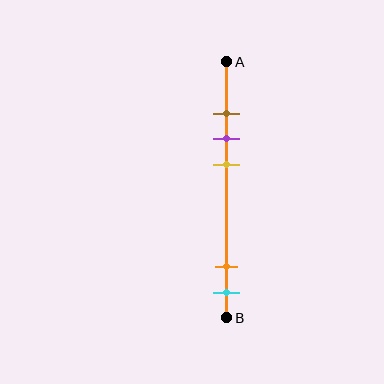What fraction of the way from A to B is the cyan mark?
The cyan mark is approximately 90% (0.9) of the way from A to B.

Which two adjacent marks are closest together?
The brown and purple marks are the closest adjacent pair.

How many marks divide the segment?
There are 5 marks dividing the segment.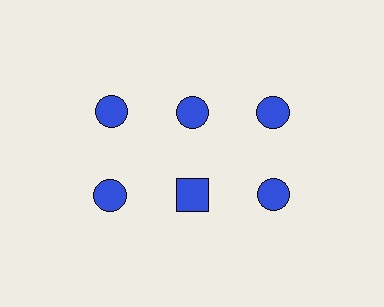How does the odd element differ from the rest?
It has a different shape: square instead of circle.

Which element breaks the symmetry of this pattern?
The blue square in the second row, second from left column breaks the symmetry. All other shapes are blue circles.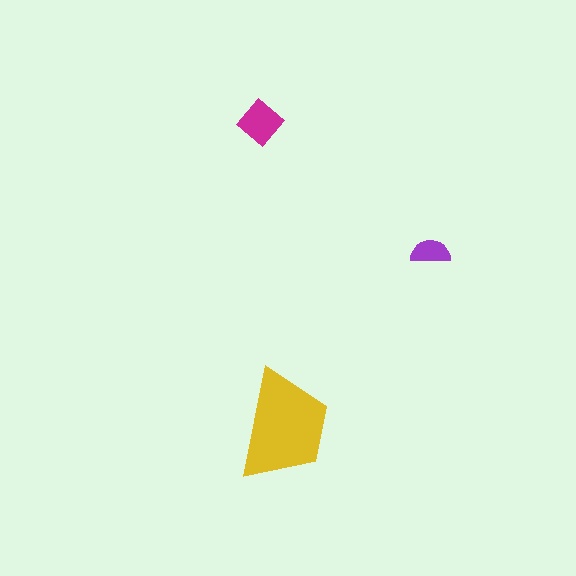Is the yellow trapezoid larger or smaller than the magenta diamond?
Larger.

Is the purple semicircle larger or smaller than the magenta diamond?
Smaller.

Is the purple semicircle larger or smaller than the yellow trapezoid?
Smaller.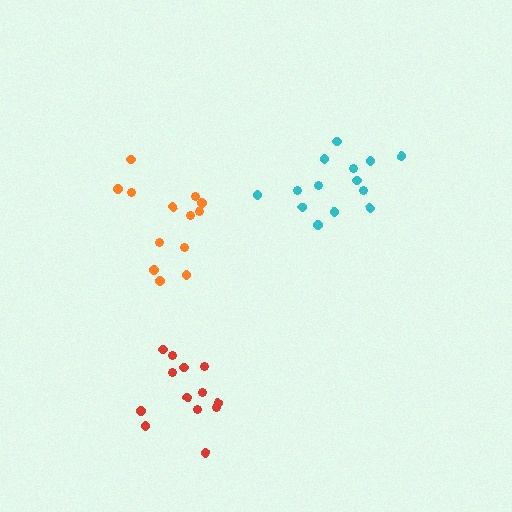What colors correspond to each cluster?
The clusters are colored: cyan, red, orange.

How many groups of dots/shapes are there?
There are 3 groups.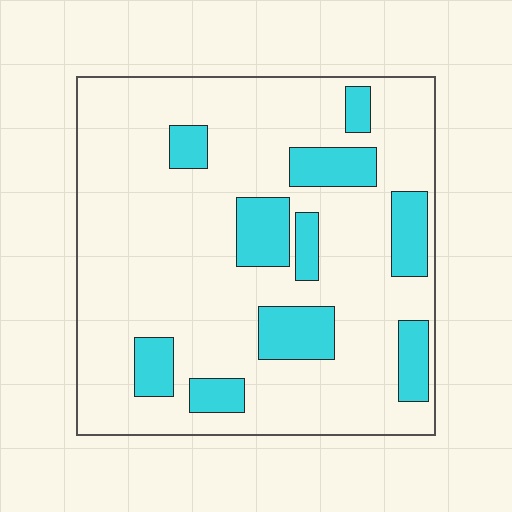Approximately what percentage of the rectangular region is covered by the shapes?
Approximately 20%.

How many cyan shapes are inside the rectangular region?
10.